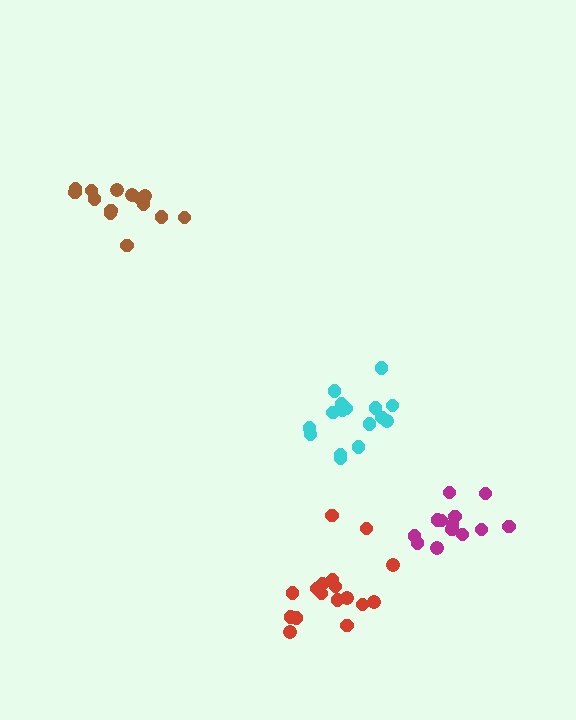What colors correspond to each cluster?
The clusters are colored: cyan, magenta, brown, red.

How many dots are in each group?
Group 1: 16 dots, Group 2: 13 dots, Group 3: 14 dots, Group 4: 17 dots (60 total).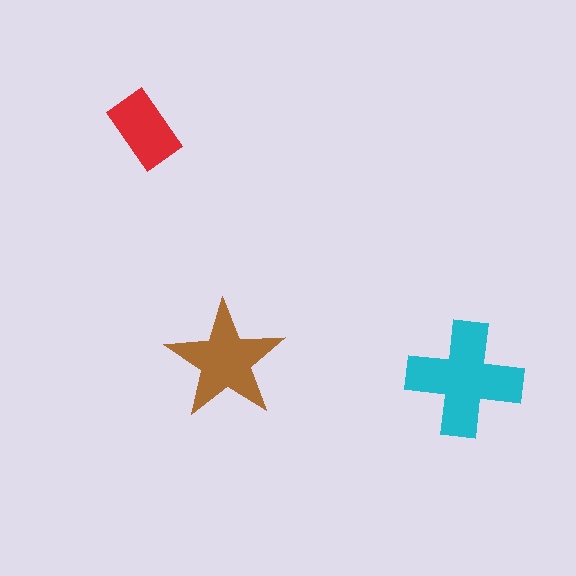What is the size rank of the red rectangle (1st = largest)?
3rd.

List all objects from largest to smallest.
The cyan cross, the brown star, the red rectangle.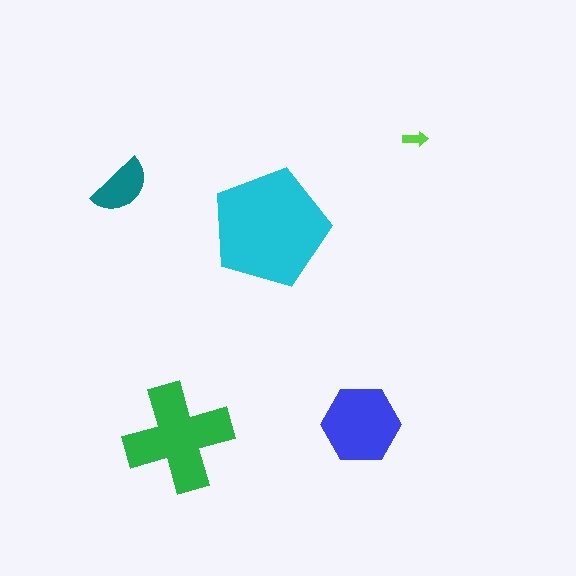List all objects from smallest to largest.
The lime arrow, the teal semicircle, the blue hexagon, the green cross, the cyan pentagon.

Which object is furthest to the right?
The lime arrow is rightmost.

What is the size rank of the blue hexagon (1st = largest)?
3rd.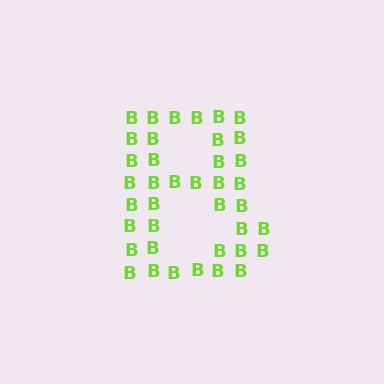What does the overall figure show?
The overall figure shows the letter B.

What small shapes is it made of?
It is made of small letter B's.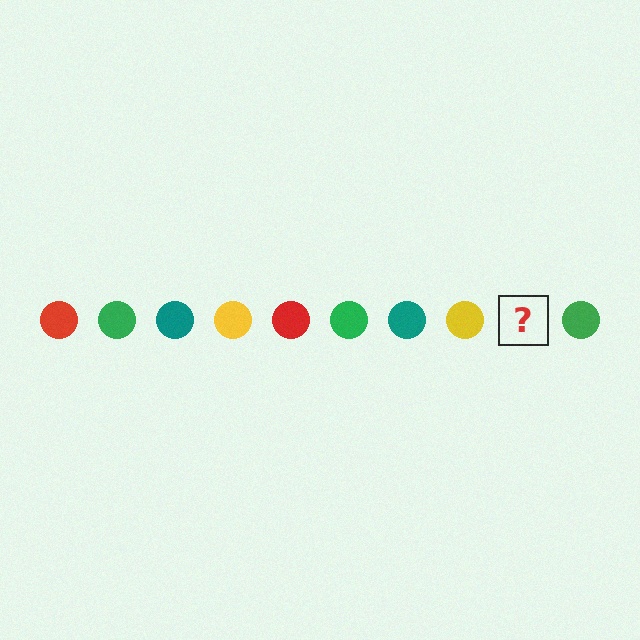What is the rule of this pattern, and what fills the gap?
The rule is that the pattern cycles through red, green, teal, yellow circles. The gap should be filled with a red circle.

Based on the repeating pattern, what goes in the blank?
The blank should be a red circle.